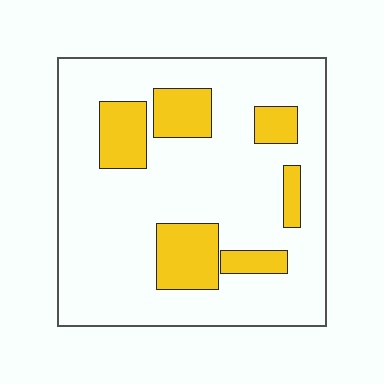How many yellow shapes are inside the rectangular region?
6.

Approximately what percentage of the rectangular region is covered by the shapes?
Approximately 20%.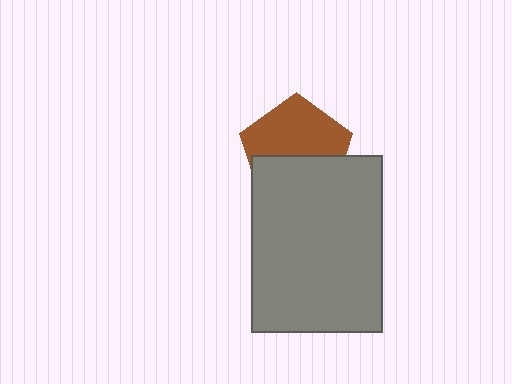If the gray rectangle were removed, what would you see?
You would see the complete brown pentagon.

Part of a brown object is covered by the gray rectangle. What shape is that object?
It is a pentagon.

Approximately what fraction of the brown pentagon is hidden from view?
Roughly 45% of the brown pentagon is hidden behind the gray rectangle.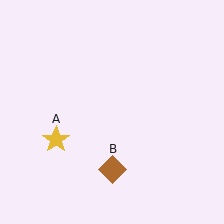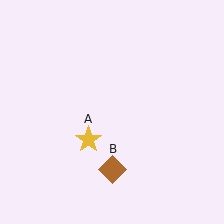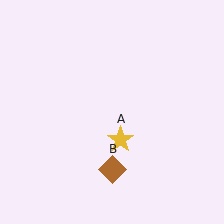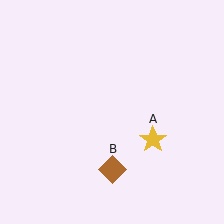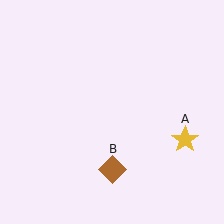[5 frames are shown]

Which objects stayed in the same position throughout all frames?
Brown diamond (object B) remained stationary.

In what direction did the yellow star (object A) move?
The yellow star (object A) moved right.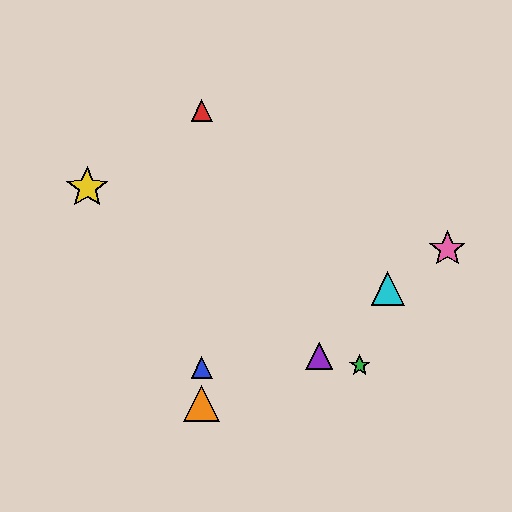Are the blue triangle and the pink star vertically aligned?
No, the blue triangle is at x≈202 and the pink star is at x≈447.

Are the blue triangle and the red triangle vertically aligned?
Yes, both are at x≈202.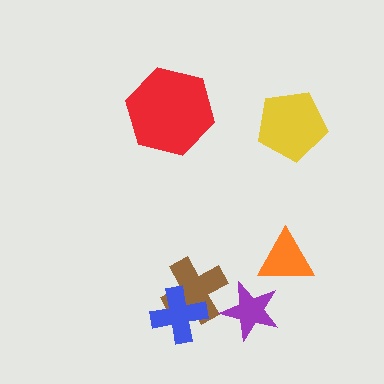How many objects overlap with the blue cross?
1 object overlaps with the blue cross.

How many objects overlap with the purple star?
0 objects overlap with the purple star.